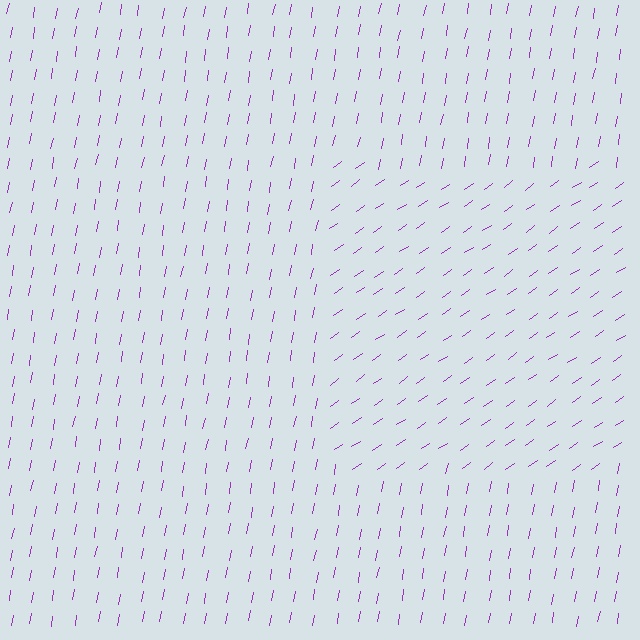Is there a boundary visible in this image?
Yes, there is a texture boundary formed by a change in line orientation.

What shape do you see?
I see a rectangle.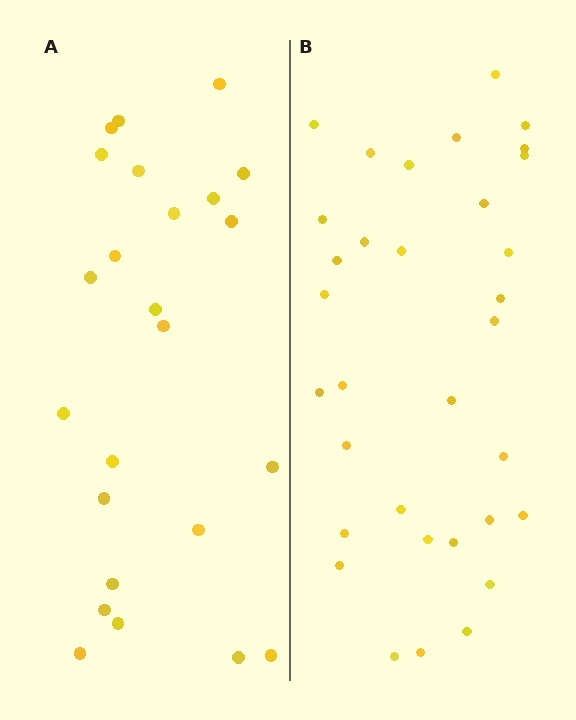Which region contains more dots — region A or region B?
Region B (the right region) has more dots.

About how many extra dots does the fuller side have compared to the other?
Region B has roughly 8 or so more dots than region A.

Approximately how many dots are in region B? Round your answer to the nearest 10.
About 30 dots. (The exact count is 33, which rounds to 30.)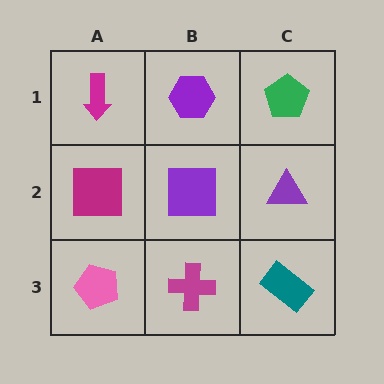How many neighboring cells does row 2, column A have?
3.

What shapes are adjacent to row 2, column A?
A magenta arrow (row 1, column A), a pink pentagon (row 3, column A), a purple square (row 2, column B).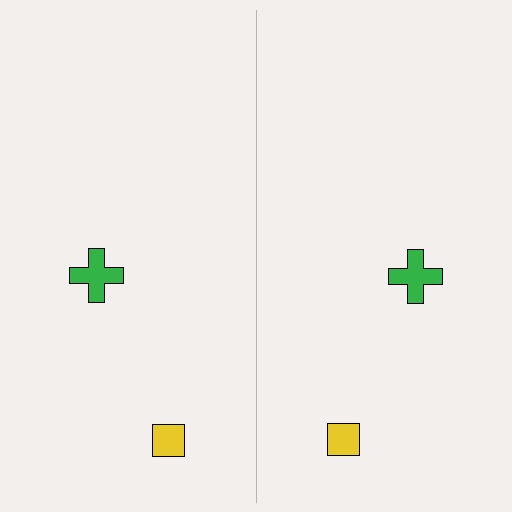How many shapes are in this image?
There are 4 shapes in this image.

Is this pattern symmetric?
Yes, this pattern has bilateral (reflection) symmetry.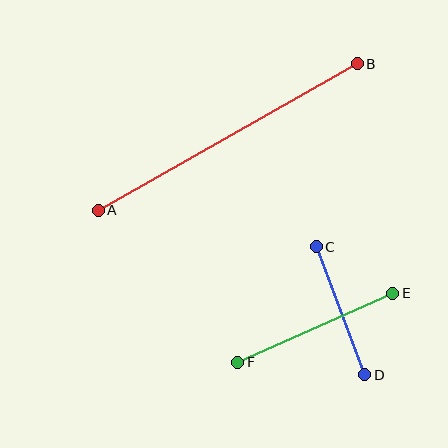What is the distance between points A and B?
The distance is approximately 298 pixels.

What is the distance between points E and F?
The distance is approximately 169 pixels.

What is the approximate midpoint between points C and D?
The midpoint is at approximately (341, 311) pixels.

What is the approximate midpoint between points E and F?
The midpoint is at approximately (315, 328) pixels.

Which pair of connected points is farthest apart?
Points A and B are farthest apart.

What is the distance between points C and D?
The distance is approximately 137 pixels.